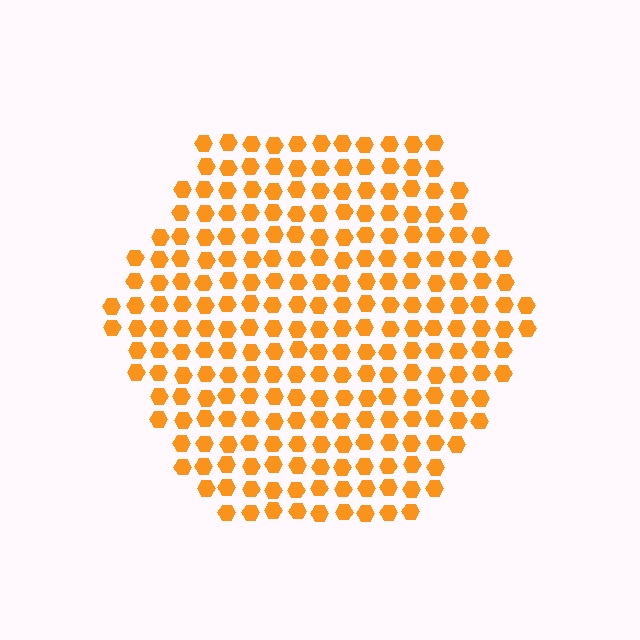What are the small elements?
The small elements are hexagons.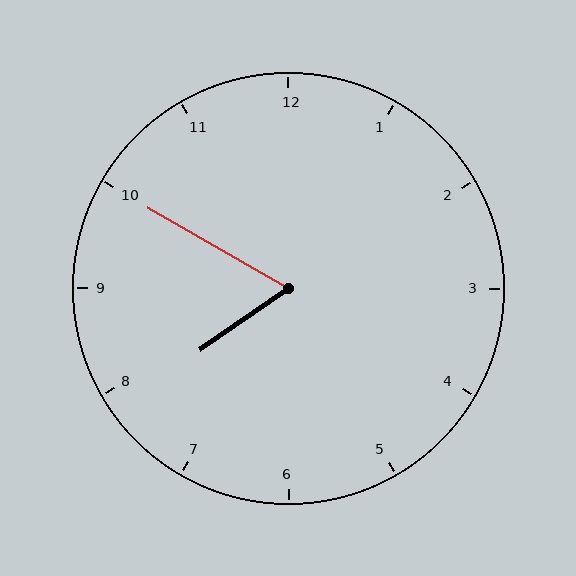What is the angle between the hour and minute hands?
Approximately 65 degrees.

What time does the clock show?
7:50.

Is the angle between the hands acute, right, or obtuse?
It is acute.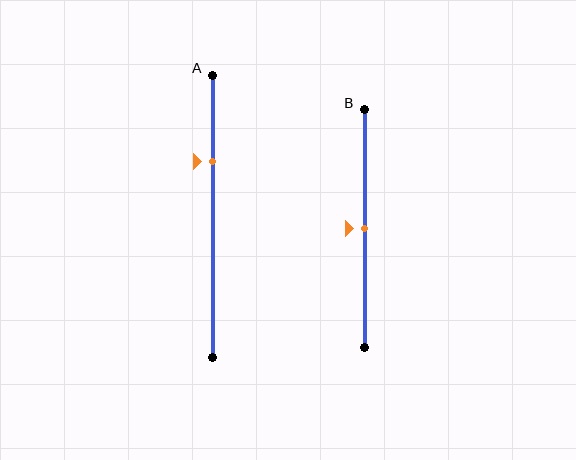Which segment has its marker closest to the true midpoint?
Segment B has its marker closest to the true midpoint.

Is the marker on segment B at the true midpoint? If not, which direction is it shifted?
Yes, the marker on segment B is at the true midpoint.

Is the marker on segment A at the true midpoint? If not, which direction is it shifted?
No, the marker on segment A is shifted upward by about 20% of the segment length.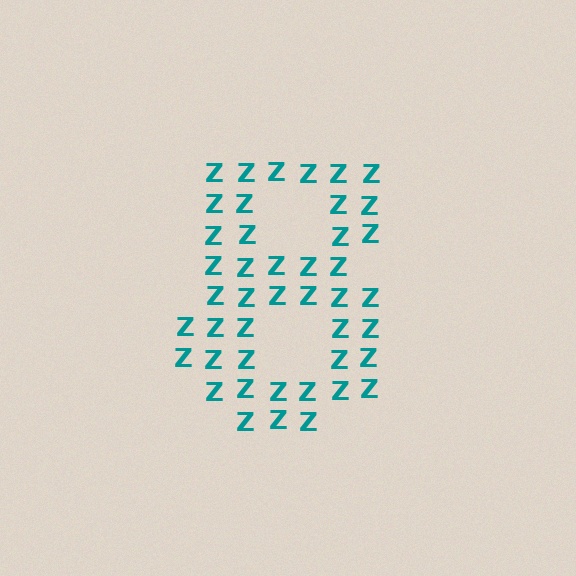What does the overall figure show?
The overall figure shows the digit 8.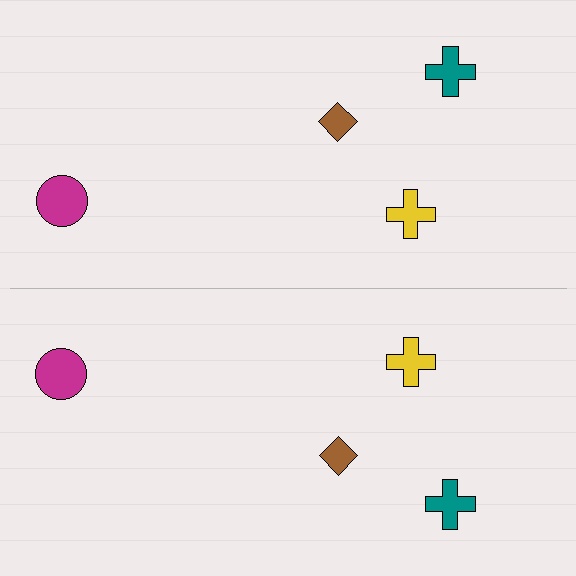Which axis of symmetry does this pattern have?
The pattern has a horizontal axis of symmetry running through the center of the image.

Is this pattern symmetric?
Yes, this pattern has bilateral (reflection) symmetry.